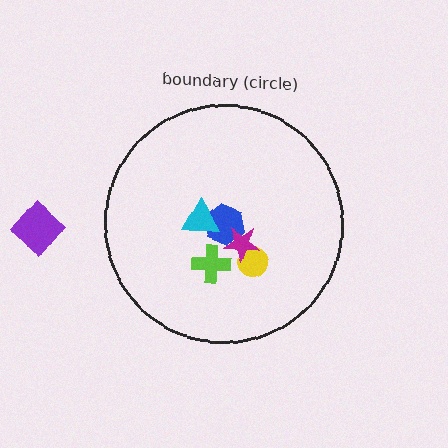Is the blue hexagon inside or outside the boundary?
Inside.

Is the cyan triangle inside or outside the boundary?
Inside.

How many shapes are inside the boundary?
5 inside, 1 outside.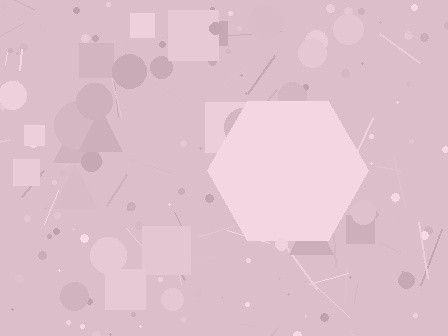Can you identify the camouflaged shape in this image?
The camouflaged shape is a hexagon.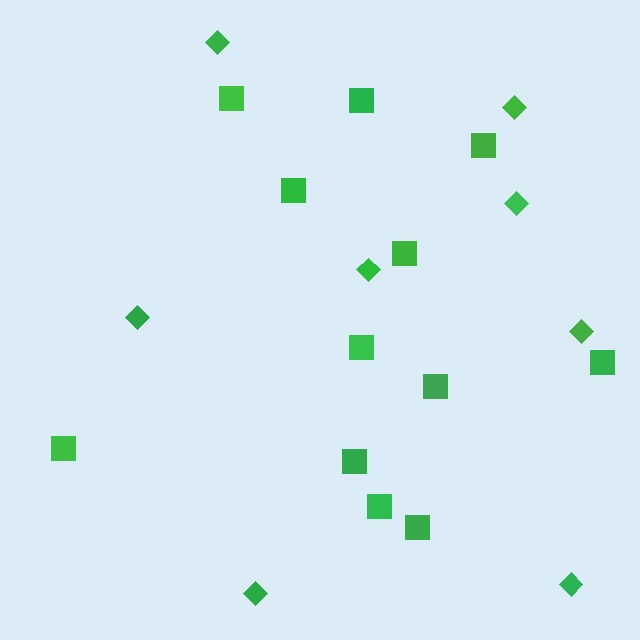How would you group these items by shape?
There are 2 groups: one group of diamonds (8) and one group of squares (12).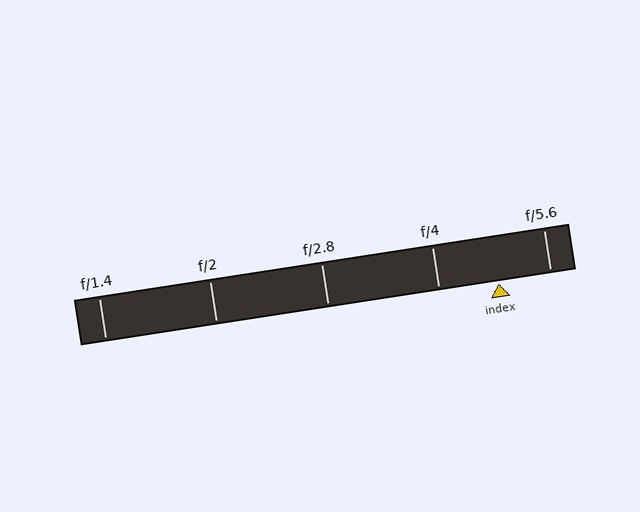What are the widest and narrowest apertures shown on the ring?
The widest aperture shown is f/1.4 and the narrowest is f/5.6.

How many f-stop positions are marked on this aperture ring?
There are 5 f-stop positions marked.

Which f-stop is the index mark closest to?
The index mark is closest to f/5.6.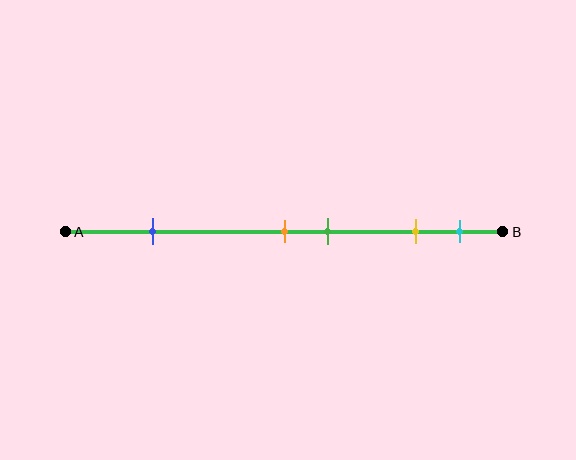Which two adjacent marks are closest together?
The orange and green marks are the closest adjacent pair.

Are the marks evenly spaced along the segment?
No, the marks are not evenly spaced.